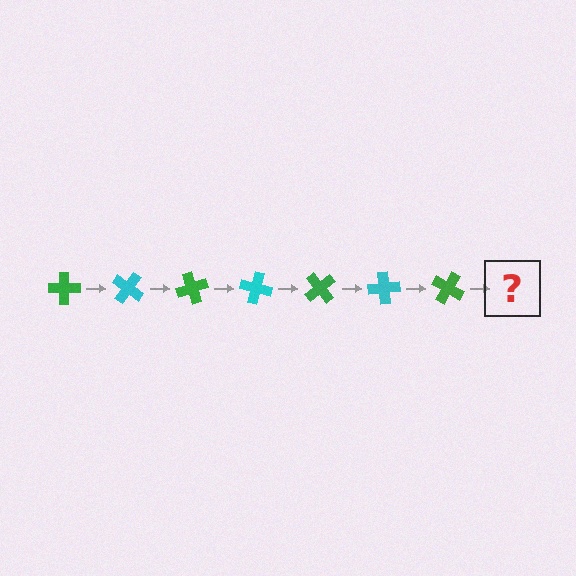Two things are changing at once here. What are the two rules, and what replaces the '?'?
The two rules are that it rotates 35 degrees each step and the color cycles through green and cyan. The '?' should be a cyan cross, rotated 245 degrees from the start.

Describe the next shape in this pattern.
It should be a cyan cross, rotated 245 degrees from the start.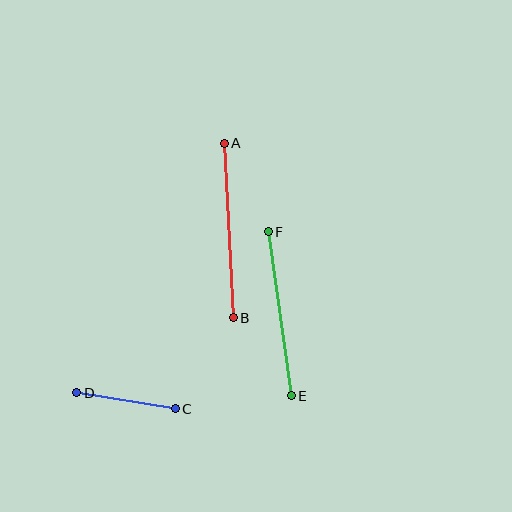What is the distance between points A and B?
The distance is approximately 175 pixels.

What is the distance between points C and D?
The distance is approximately 100 pixels.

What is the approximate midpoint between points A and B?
The midpoint is at approximately (229, 231) pixels.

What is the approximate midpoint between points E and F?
The midpoint is at approximately (280, 314) pixels.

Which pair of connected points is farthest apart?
Points A and B are farthest apart.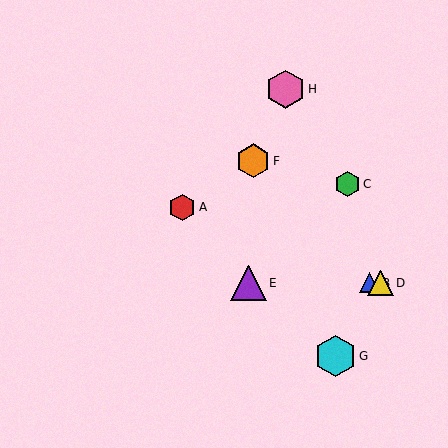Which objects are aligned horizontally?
Objects B, D, E are aligned horizontally.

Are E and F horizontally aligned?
No, E is at y≈283 and F is at y≈161.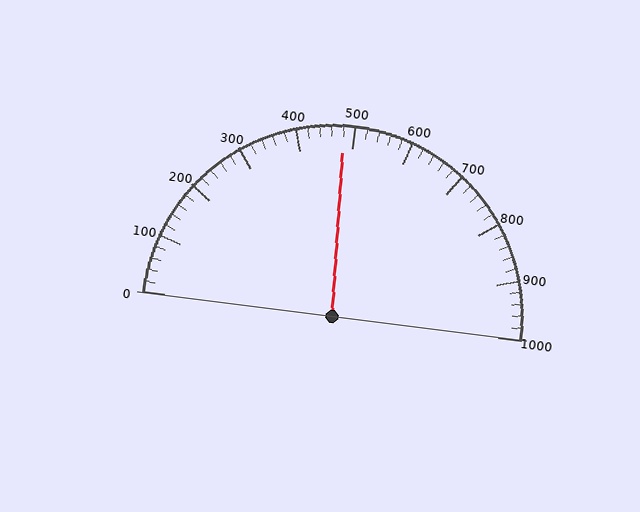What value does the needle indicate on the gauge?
The needle indicates approximately 480.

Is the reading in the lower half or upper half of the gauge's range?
The reading is in the lower half of the range (0 to 1000).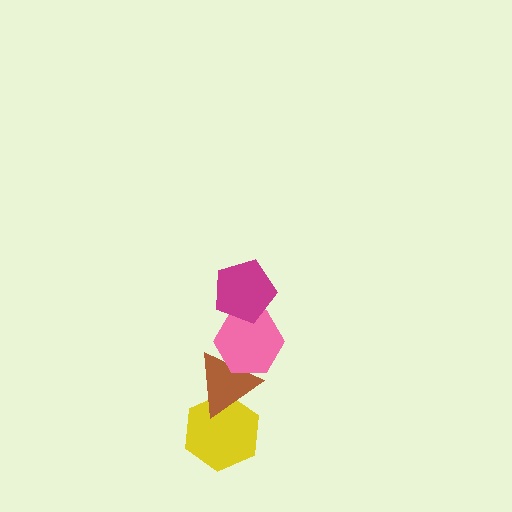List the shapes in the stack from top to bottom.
From top to bottom: the magenta pentagon, the pink hexagon, the brown triangle, the yellow hexagon.